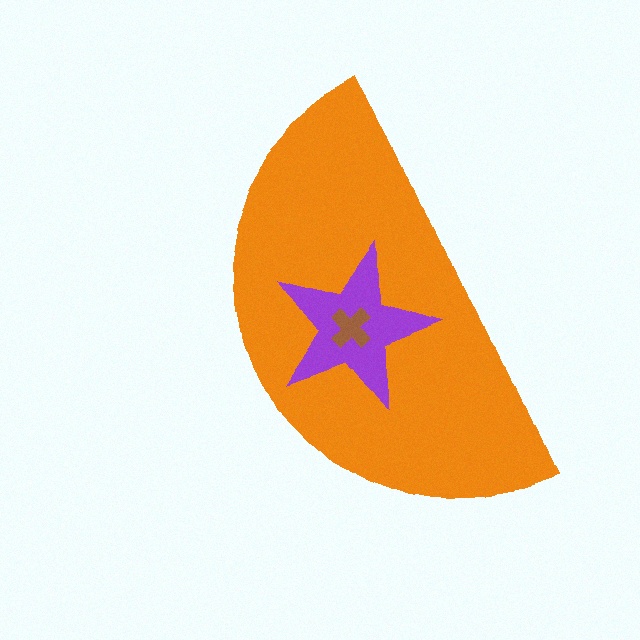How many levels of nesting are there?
3.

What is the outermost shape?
The orange semicircle.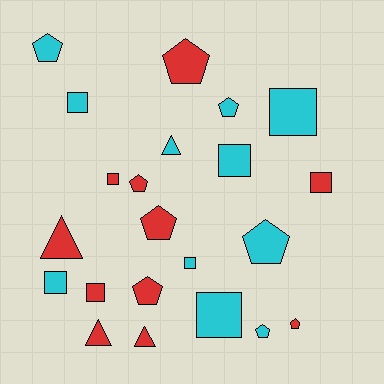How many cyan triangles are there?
There is 1 cyan triangle.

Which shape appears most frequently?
Pentagon, with 9 objects.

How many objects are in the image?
There are 22 objects.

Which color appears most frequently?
Cyan, with 11 objects.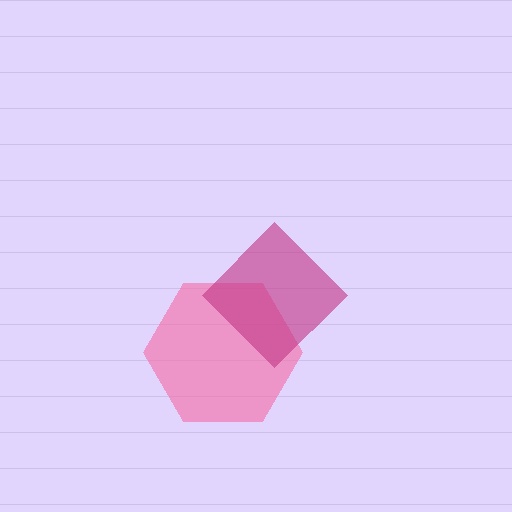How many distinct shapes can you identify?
There are 2 distinct shapes: a pink hexagon, a magenta diamond.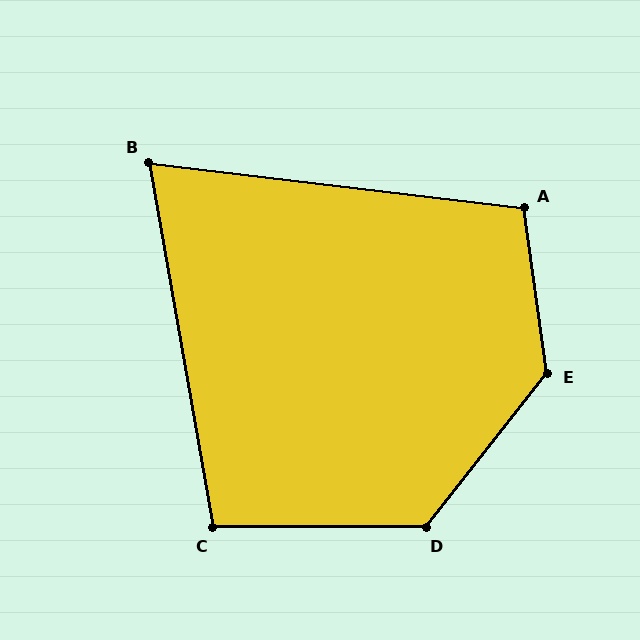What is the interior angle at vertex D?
Approximately 128 degrees (obtuse).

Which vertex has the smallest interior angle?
B, at approximately 73 degrees.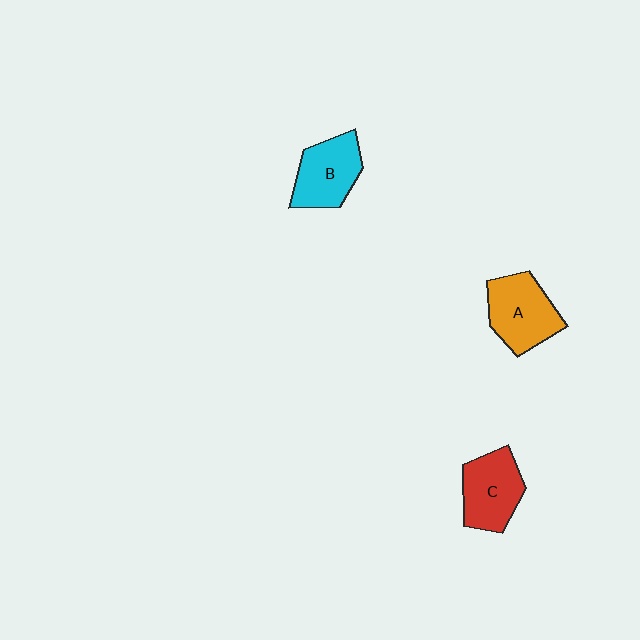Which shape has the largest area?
Shape A (orange).